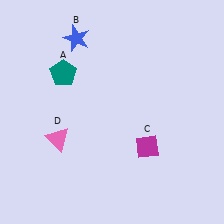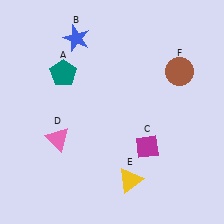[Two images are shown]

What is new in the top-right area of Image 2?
A brown circle (F) was added in the top-right area of Image 2.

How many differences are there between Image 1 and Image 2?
There are 2 differences between the two images.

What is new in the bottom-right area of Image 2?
A yellow triangle (E) was added in the bottom-right area of Image 2.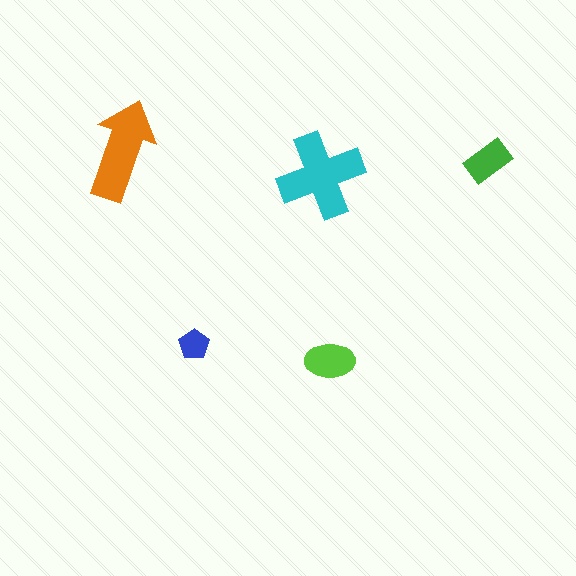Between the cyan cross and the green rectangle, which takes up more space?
The cyan cross.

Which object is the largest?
The cyan cross.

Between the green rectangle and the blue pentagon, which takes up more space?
The green rectangle.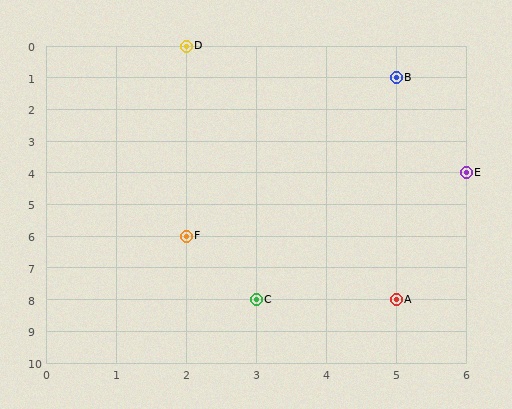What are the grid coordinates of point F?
Point F is at grid coordinates (2, 6).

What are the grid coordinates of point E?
Point E is at grid coordinates (6, 4).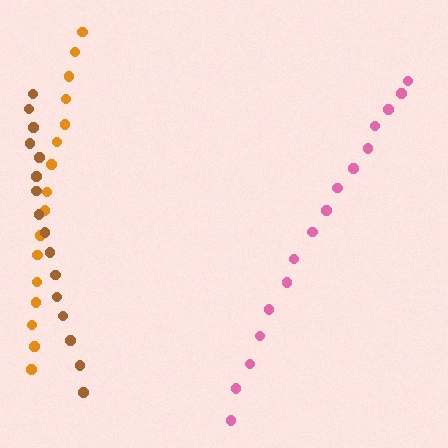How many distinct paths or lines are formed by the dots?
There are 3 distinct paths.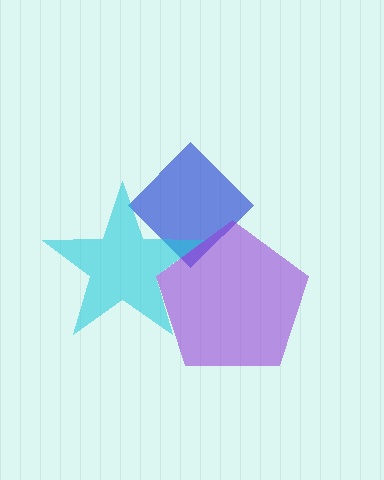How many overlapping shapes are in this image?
There are 3 overlapping shapes in the image.